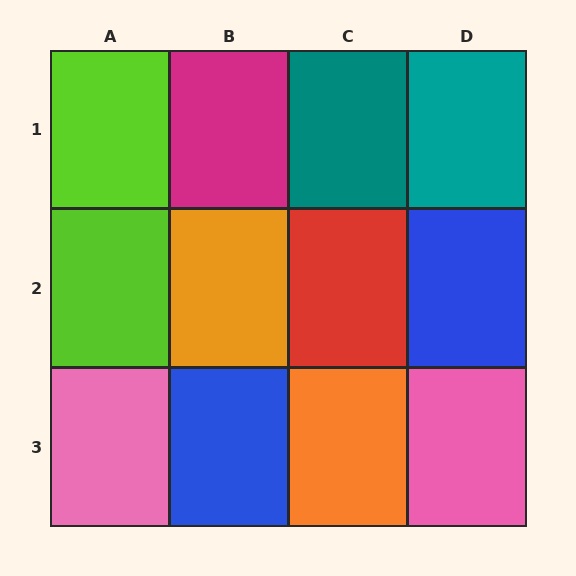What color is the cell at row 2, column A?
Lime.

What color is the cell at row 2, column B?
Orange.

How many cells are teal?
2 cells are teal.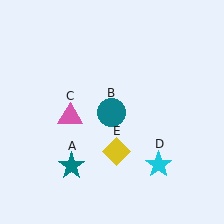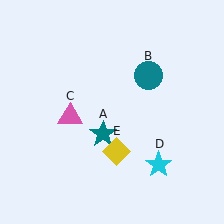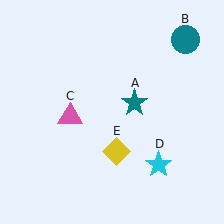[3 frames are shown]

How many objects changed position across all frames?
2 objects changed position: teal star (object A), teal circle (object B).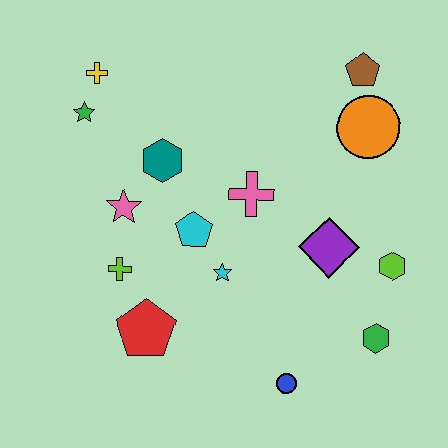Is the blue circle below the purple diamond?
Yes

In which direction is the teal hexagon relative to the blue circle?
The teal hexagon is above the blue circle.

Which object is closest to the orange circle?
The brown pentagon is closest to the orange circle.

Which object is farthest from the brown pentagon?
The red pentagon is farthest from the brown pentagon.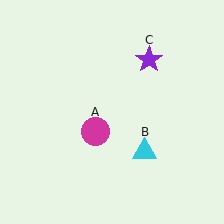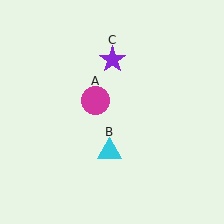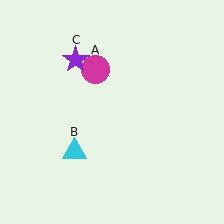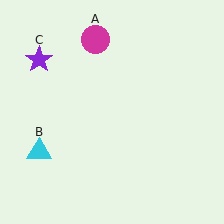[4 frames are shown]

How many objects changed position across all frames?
3 objects changed position: magenta circle (object A), cyan triangle (object B), purple star (object C).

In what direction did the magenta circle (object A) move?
The magenta circle (object A) moved up.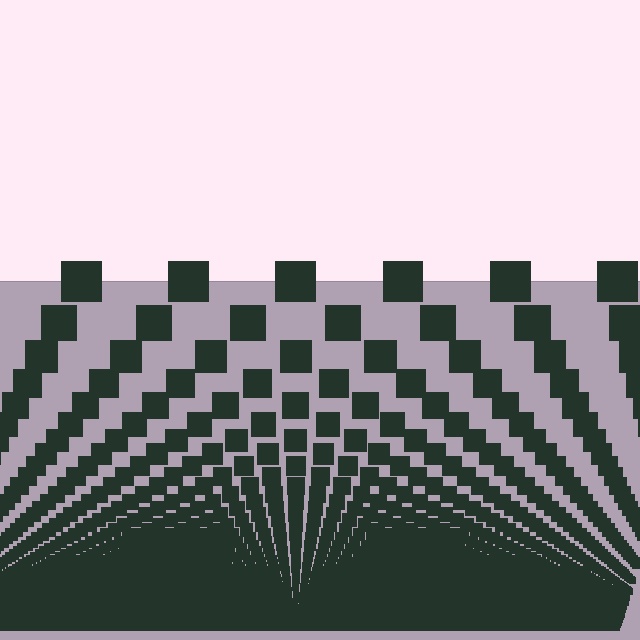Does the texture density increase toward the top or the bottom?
Density increases toward the bottom.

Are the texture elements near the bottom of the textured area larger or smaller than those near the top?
Smaller. The gradient is inverted — elements near the bottom are smaller and denser.